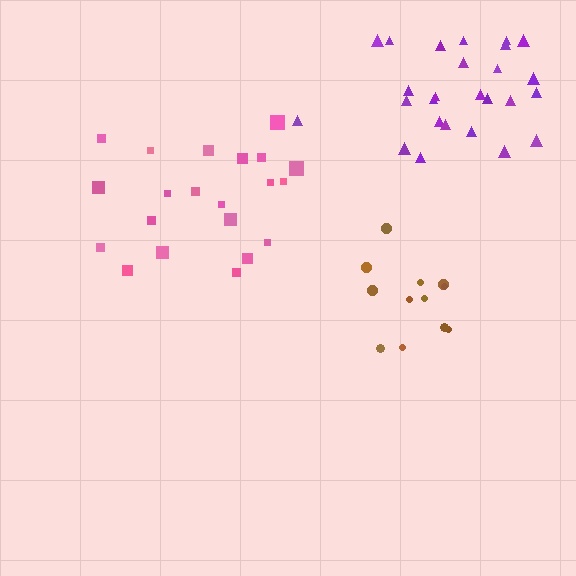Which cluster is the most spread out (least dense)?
Pink.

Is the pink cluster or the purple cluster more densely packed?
Purple.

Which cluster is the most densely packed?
Purple.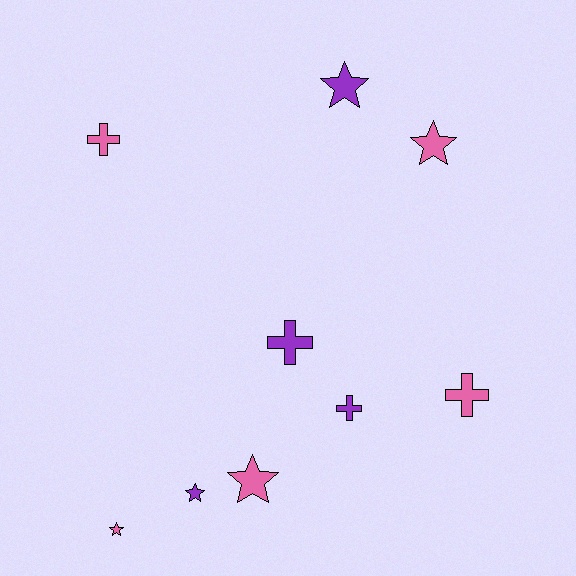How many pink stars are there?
There are 3 pink stars.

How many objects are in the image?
There are 9 objects.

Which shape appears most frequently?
Star, with 5 objects.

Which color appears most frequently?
Pink, with 5 objects.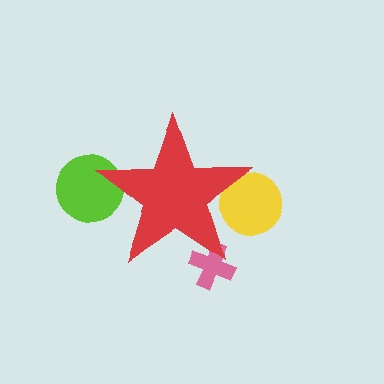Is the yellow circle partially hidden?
Yes, the yellow circle is partially hidden behind the red star.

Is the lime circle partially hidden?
Yes, the lime circle is partially hidden behind the red star.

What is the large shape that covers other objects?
A red star.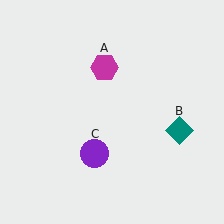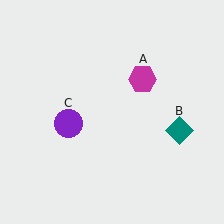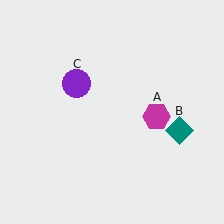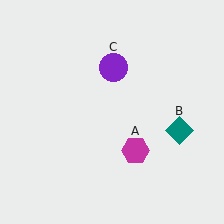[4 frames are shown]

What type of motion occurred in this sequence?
The magenta hexagon (object A), purple circle (object C) rotated clockwise around the center of the scene.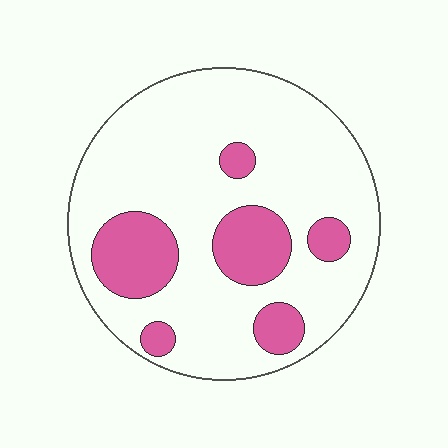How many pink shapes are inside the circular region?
6.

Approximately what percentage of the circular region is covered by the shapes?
Approximately 20%.